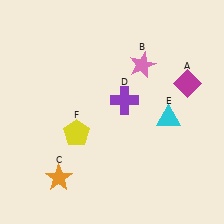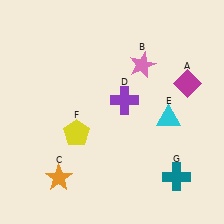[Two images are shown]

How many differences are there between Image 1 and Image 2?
There is 1 difference between the two images.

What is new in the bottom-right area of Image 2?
A teal cross (G) was added in the bottom-right area of Image 2.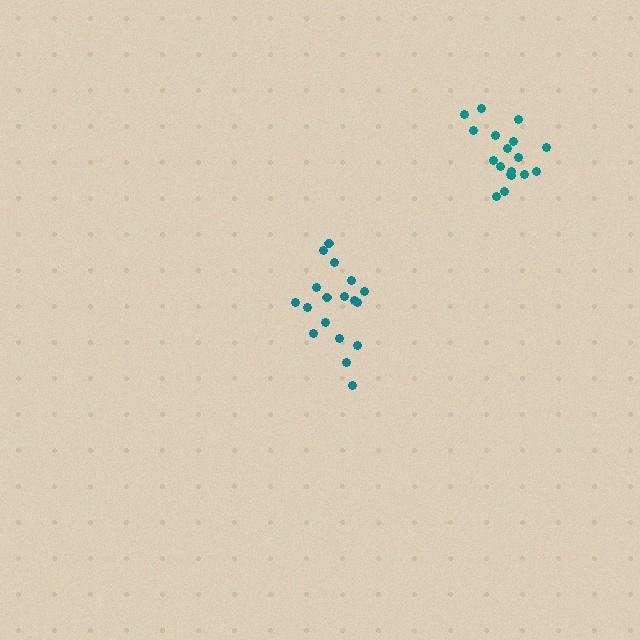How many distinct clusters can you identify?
There are 2 distinct clusters.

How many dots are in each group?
Group 1: 18 dots, Group 2: 18 dots (36 total).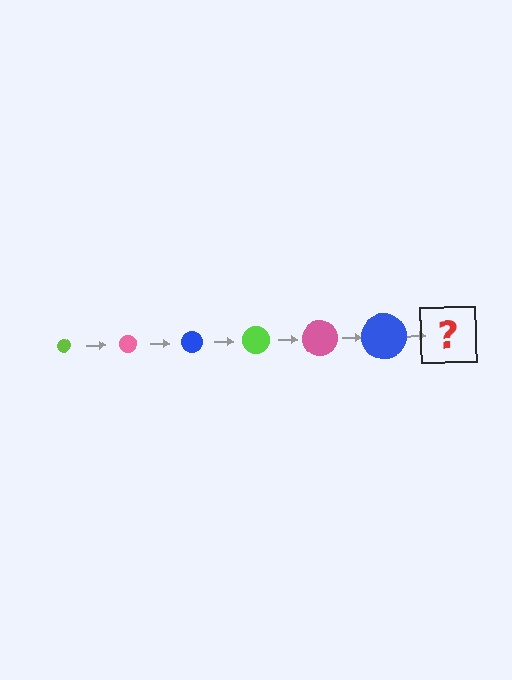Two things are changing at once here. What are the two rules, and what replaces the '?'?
The two rules are that the circle grows larger each step and the color cycles through lime, pink, and blue. The '?' should be a lime circle, larger than the previous one.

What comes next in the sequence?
The next element should be a lime circle, larger than the previous one.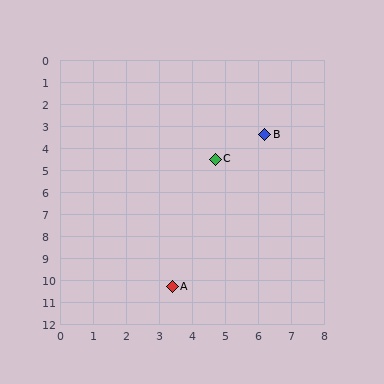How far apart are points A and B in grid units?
Points A and B are about 7.4 grid units apart.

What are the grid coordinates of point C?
Point C is at approximately (4.7, 4.5).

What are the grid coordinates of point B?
Point B is at approximately (6.2, 3.4).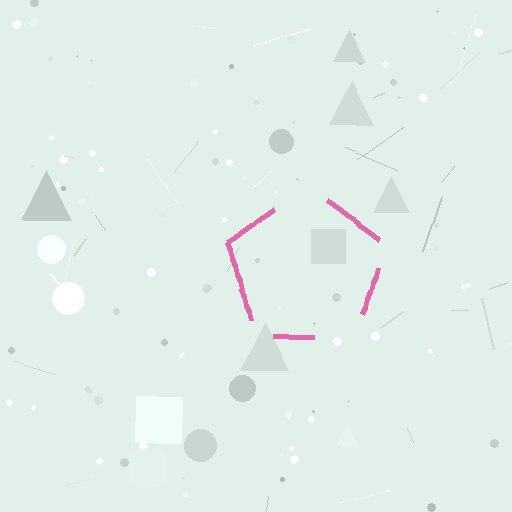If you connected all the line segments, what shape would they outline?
They would outline a pentagon.